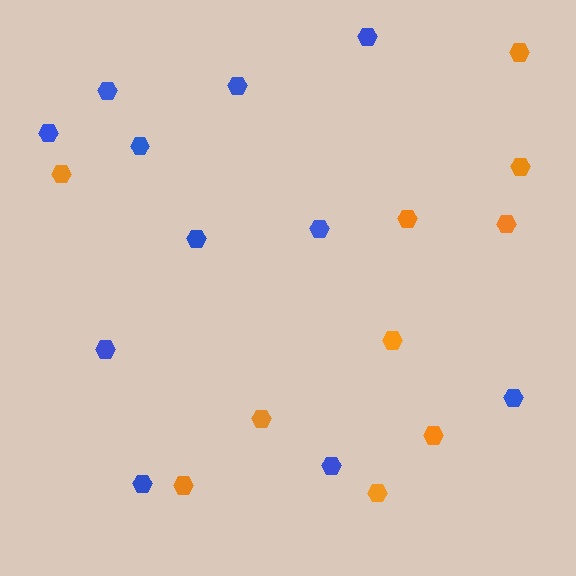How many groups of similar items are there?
There are 2 groups: one group of orange hexagons (10) and one group of blue hexagons (11).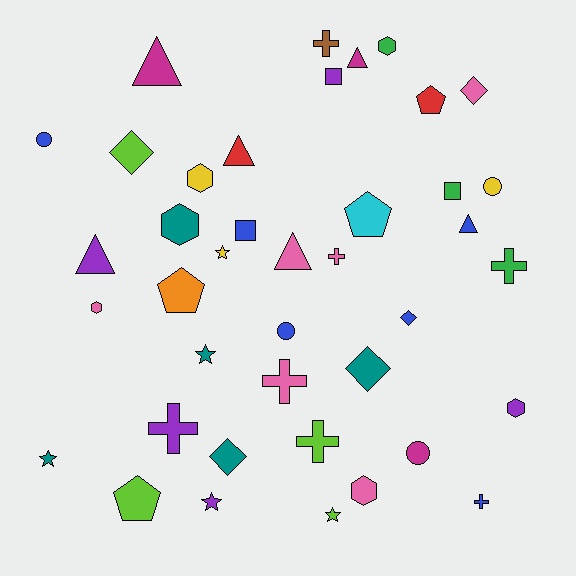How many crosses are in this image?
There are 7 crosses.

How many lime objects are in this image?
There are 4 lime objects.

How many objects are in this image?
There are 40 objects.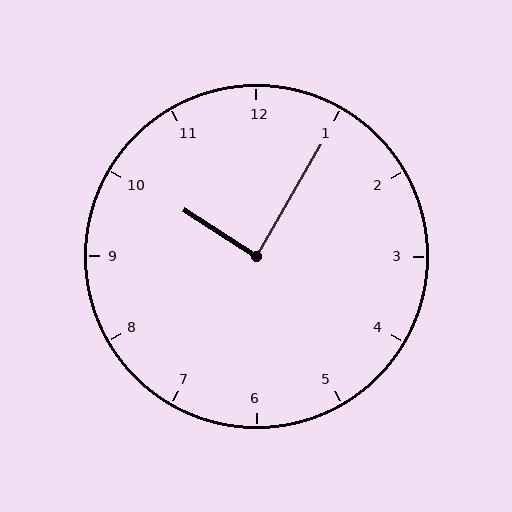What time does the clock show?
10:05.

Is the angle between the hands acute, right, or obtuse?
It is right.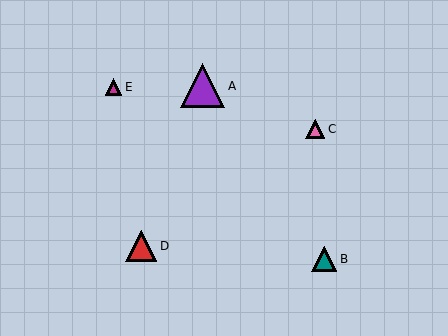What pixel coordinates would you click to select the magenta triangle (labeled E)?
Click at (113, 87) to select the magenta triangle E.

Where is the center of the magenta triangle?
The center of the magenta triangle is at (113, 87).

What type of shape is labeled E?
Shape E is a magenta triangle.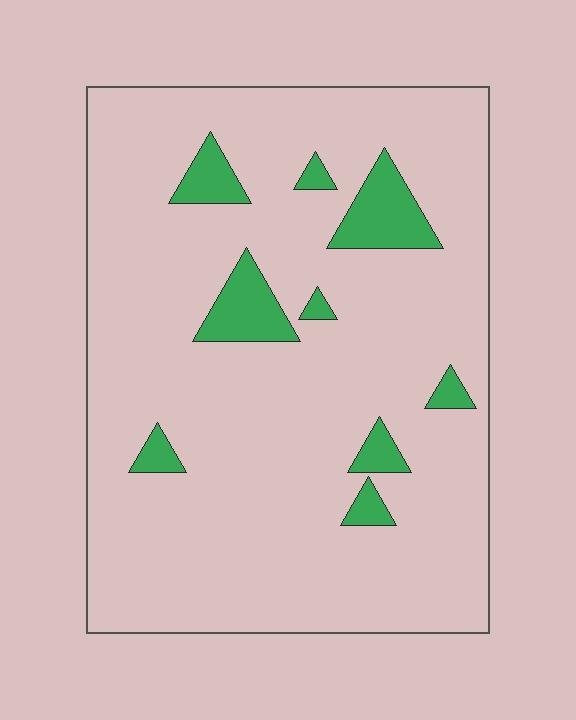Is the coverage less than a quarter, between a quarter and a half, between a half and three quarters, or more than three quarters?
Less than a quarter.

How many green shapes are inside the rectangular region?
9.